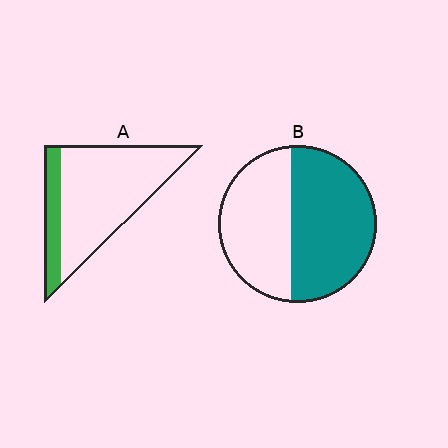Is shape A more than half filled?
No.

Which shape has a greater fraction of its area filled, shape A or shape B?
Shape B.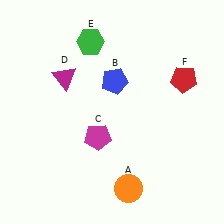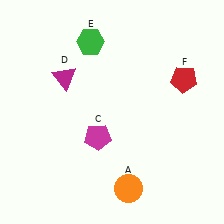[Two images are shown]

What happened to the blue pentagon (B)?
The blue pentagon (B) was removed in Image 2. It was in the top-right area of Image 1.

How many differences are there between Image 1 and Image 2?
There is 1 difference between the two images.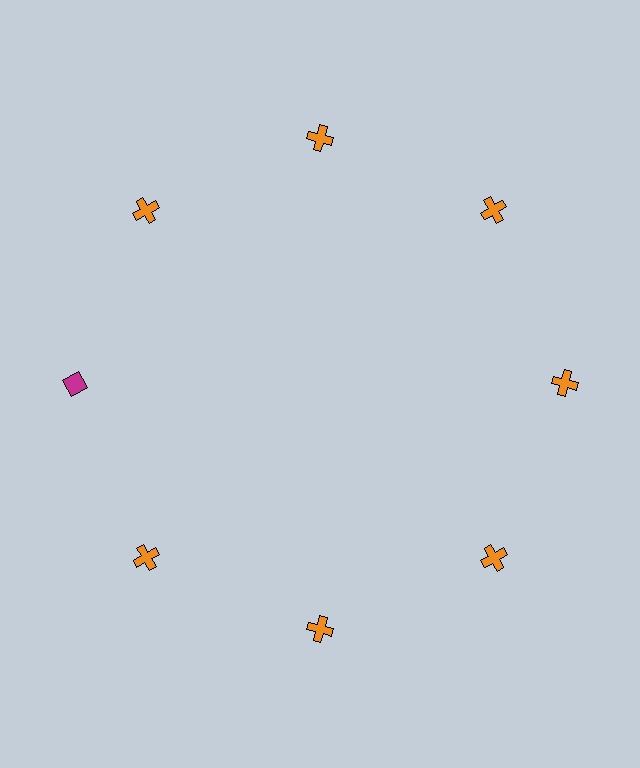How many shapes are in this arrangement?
There are 8 shapes arranged in a ring pattern.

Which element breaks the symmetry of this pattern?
The magenta diamond at roughly the 9 o'clock position breaks the symmetry. All other shapes are orange crosses.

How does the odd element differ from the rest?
It differs in both color (magenta instead of orange) and shape (diamond instead of cross).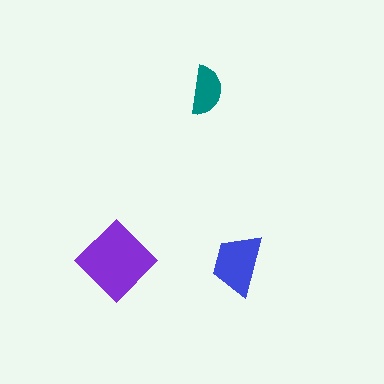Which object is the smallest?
The teal semicircle.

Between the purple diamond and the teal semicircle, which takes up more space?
The purple diamond.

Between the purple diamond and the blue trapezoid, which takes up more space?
The purple diamond.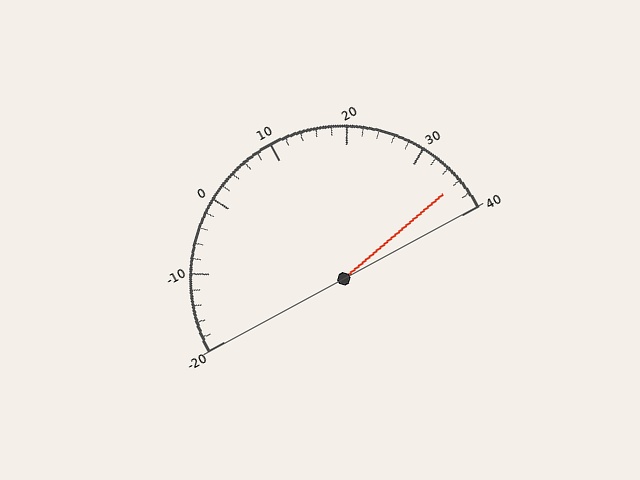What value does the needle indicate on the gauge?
The needle indicates approximately 36.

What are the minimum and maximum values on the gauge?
The gauge ranges from -20 to 40.